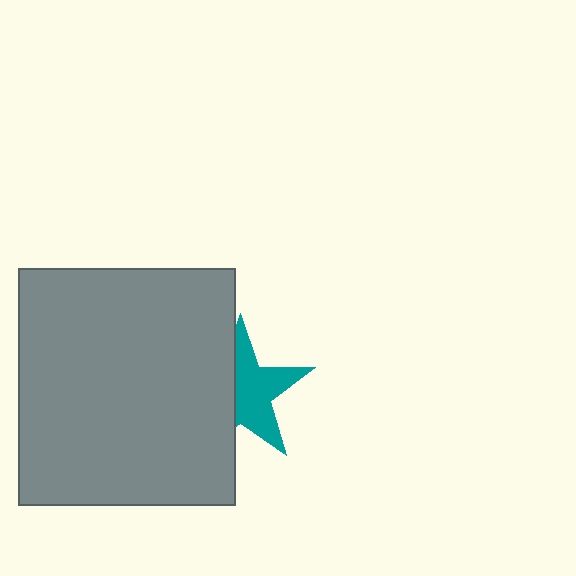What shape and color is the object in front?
The object in front is a gray rectangle.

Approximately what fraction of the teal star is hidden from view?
Roughly 43% of the teal star is hidden behind the gray rectangle.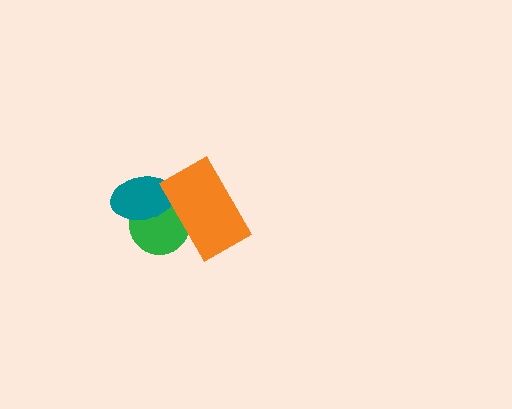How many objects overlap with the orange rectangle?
2 objects overlap with the orange rectangle.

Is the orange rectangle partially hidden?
No, no other shape covers it.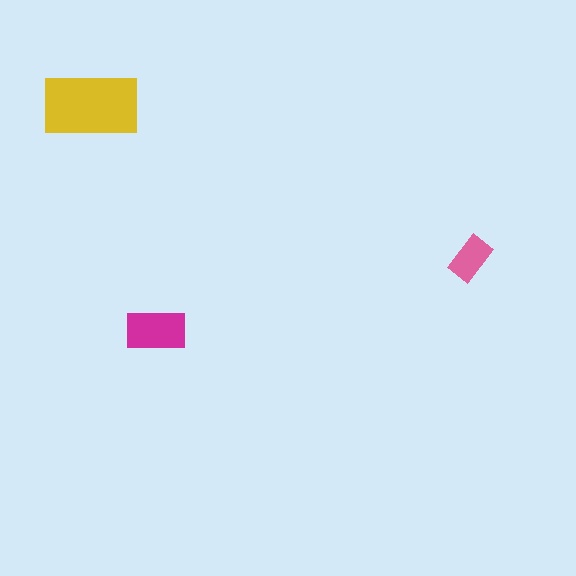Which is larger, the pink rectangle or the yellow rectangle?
The yellow one.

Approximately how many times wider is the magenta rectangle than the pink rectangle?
About 1.5 times wider.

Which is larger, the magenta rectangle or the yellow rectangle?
The yellow one.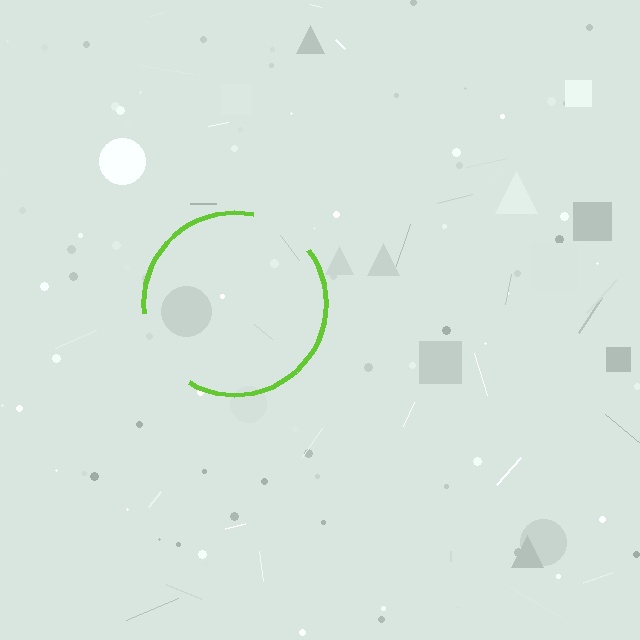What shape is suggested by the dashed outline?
The dashed outline suggests a circle.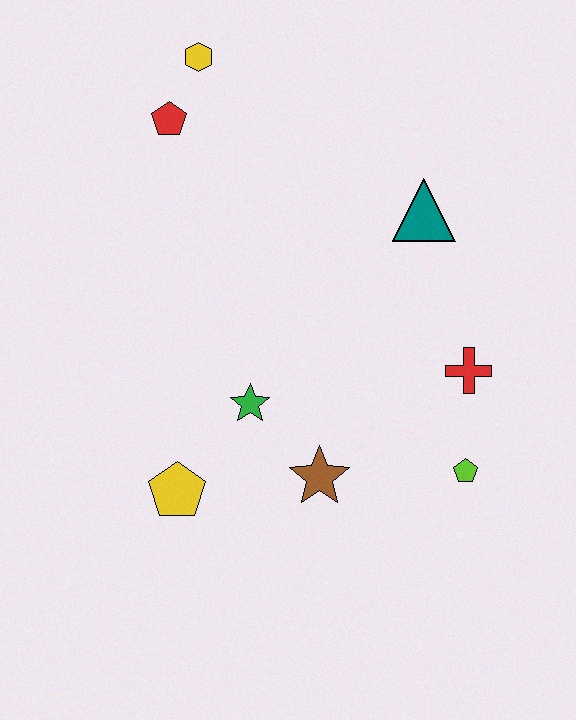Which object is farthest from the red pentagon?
The lime pentagon is farthest from the red pentagon.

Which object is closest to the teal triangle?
The red cross is closest to the teal triangle.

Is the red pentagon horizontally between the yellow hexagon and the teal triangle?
No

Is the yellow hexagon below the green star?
No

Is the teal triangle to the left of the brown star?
No